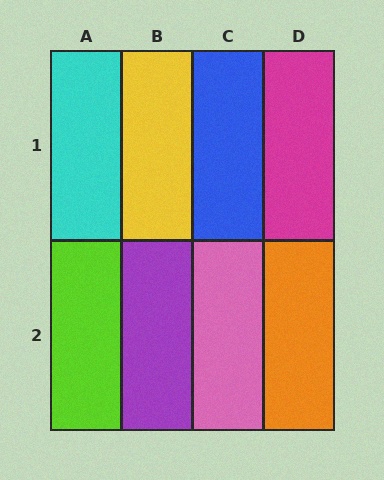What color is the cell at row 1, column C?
Blue.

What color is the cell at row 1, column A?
Cyan.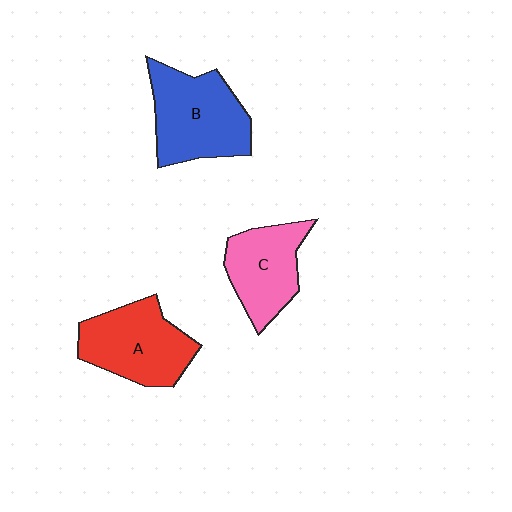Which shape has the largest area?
Shape B (blue).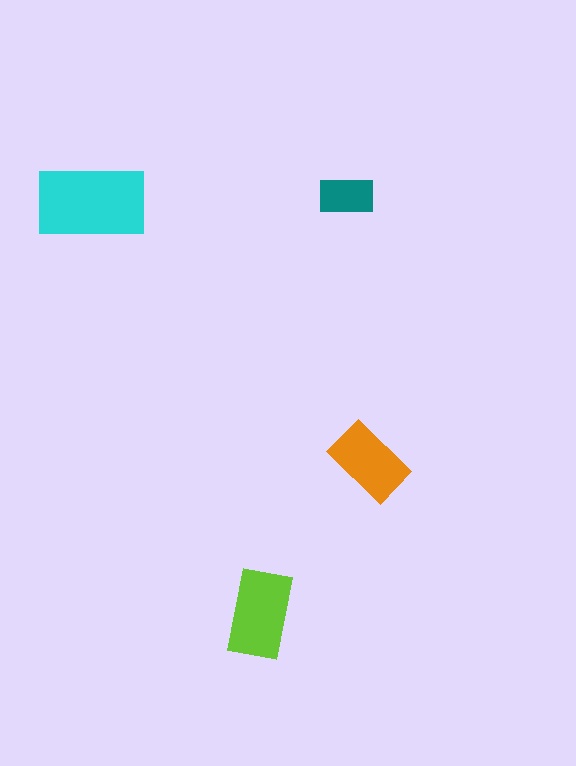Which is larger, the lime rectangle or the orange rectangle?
The lime one.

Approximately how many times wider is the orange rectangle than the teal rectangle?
About 1.5 times wider.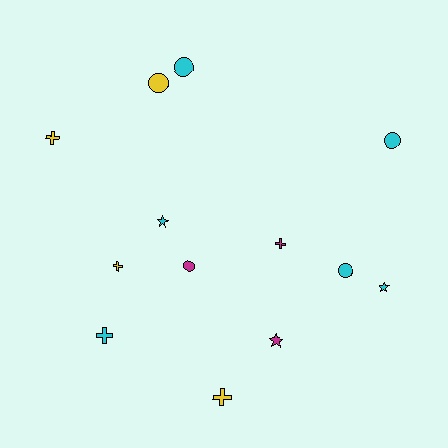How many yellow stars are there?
There are no yellow stars.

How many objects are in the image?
There are 13 objects.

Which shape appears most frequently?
Cross, with 5 objects.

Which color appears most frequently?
Cyan, with 6 objects.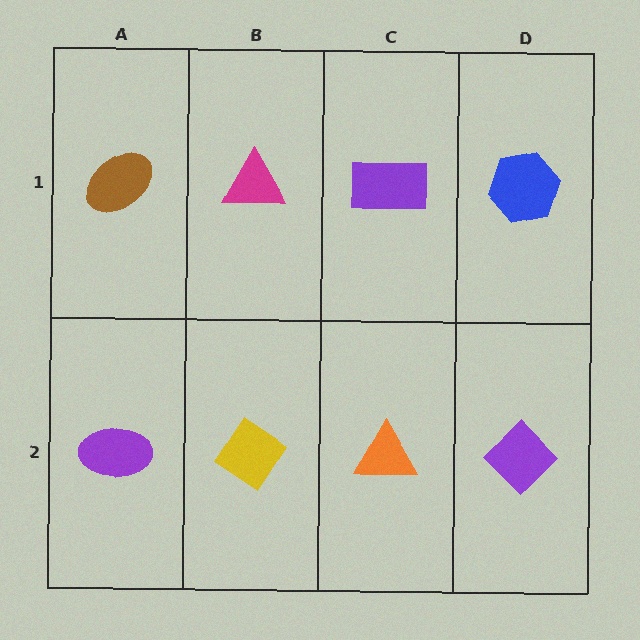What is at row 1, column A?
A brown ellipse.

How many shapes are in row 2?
4 shapes.